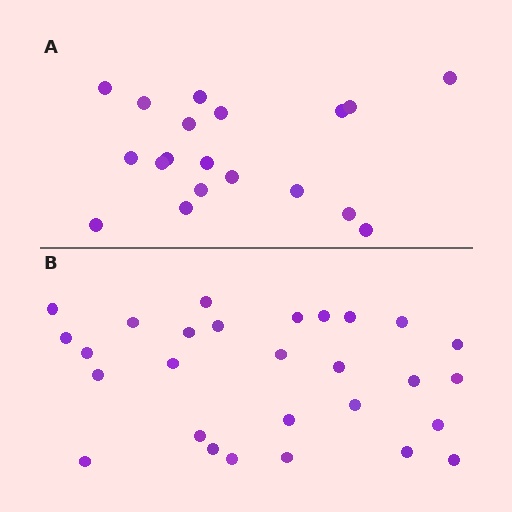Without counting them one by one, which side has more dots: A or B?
Region B (the bottom region) has more dots.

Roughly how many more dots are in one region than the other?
Region B has roughly 8 or so more dots than region A.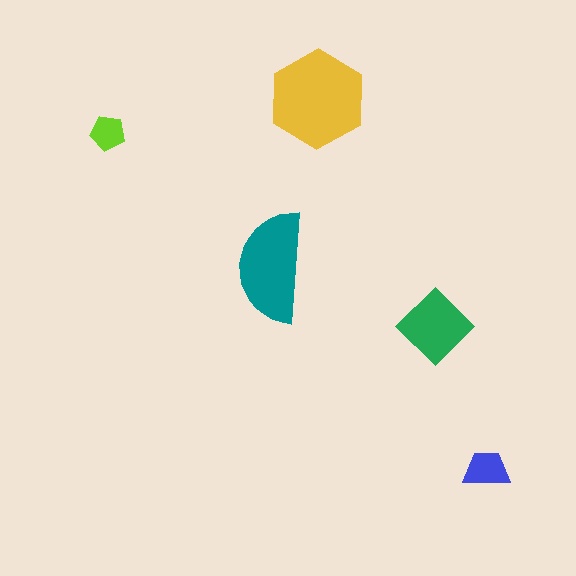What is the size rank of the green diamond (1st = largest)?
3rd.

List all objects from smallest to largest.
The lime pentagon, the blue trapezoid, the green diamond, the teal semicircle, the yellow hexagon.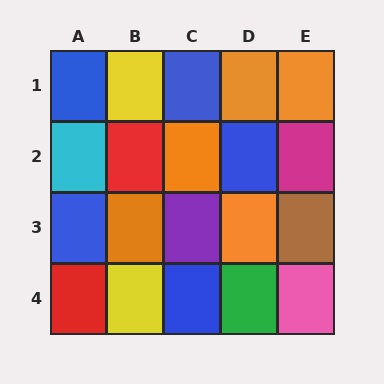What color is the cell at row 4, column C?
Blue.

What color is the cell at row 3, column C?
Purple.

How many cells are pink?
1 cell is pink.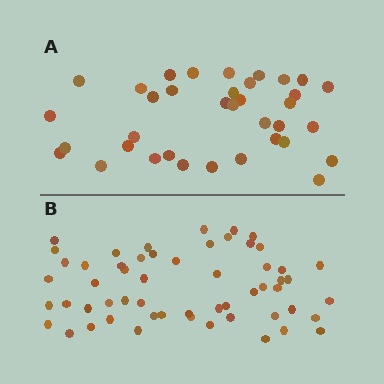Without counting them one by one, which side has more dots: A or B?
Region B (the bottom region) has more dots.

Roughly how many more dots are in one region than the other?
Region B has approximately 20 more dots than region A.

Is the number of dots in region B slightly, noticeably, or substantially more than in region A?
Region B has substantially more. The ratio is roughly 1.6 to 1.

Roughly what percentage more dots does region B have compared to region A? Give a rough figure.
About 55% more.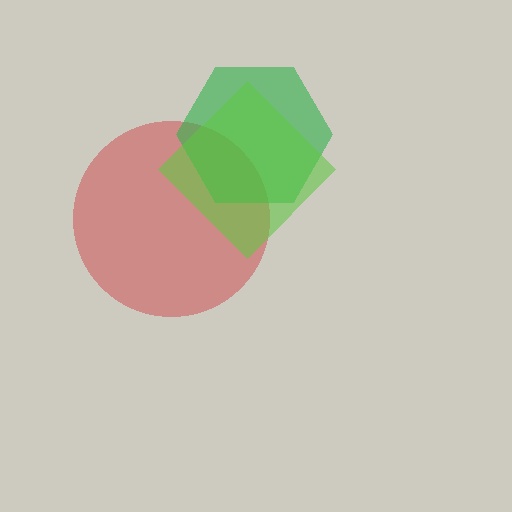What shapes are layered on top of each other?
The layered shapes are: a red circle, a green hexagon, a lime diamond.